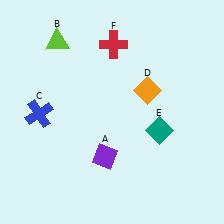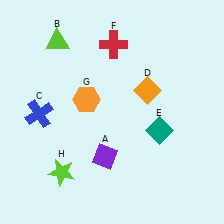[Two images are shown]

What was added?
An orange hexagon (G), a lime star (H) were added in Image 2.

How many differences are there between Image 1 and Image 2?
There are 2 differences between the two images.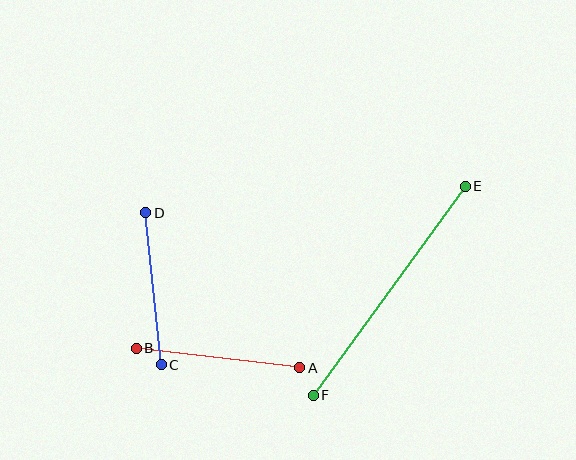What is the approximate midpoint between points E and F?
The midpoint is at approximately (389, 291) pixels.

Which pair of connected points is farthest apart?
Points E and F are farthest apart.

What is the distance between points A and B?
The distance is approximately 165 pixels.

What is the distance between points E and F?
The distance is approximately 259 pixels.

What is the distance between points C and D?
The distance is approximately 152 pixels.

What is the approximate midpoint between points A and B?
The midpoint is at approximately (218, 358) pixels.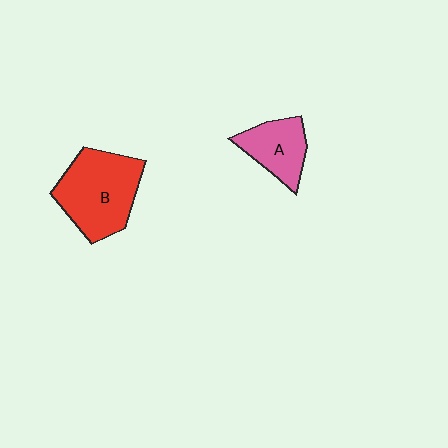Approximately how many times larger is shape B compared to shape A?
Approximately 1.7 times.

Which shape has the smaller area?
Shape A (pink).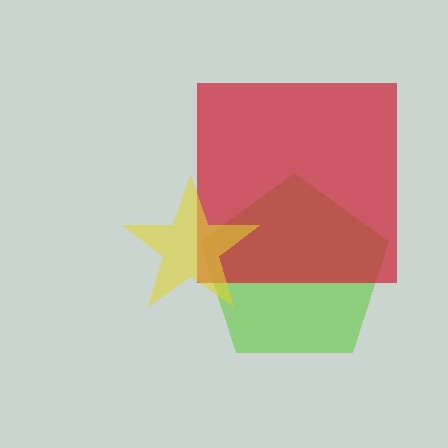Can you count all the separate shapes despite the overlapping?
Yes, there are 3 separate shapes.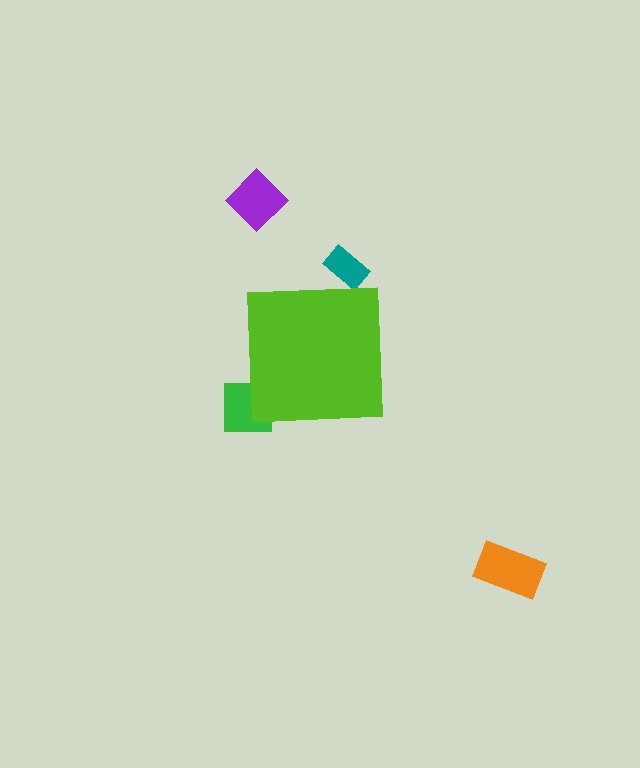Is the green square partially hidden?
Yes, the green square is partially hidden behind the lime square.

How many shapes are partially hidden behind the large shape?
2 shapes are partially hidden.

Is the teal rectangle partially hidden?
Yes, the teal rectangle is partially hidden behind the lime square.